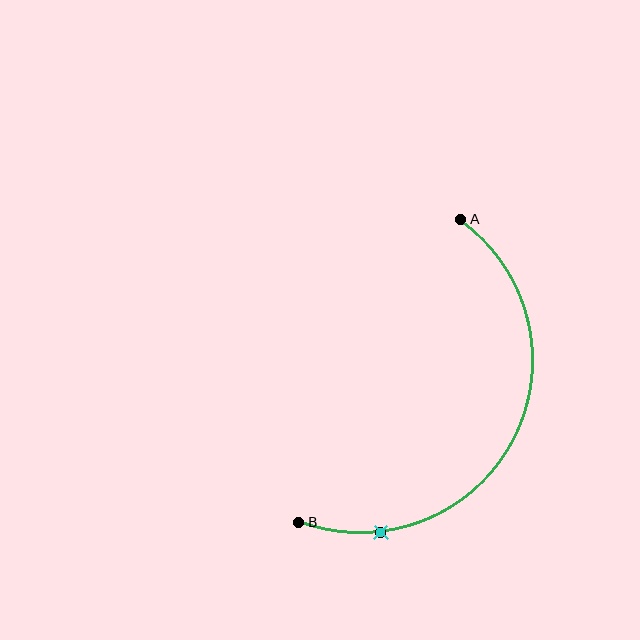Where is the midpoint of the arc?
The arc midpoint is the point on the curve farthest from the straight line joining A and B. It sits to the right of that line.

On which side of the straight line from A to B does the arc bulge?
The arc bulges to the right of the straight line connecting A and B.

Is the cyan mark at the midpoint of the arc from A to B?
No. The cyan mark lies on the arc but is closer to endpoint B. The arc midpoint would be at the point on the curve equidistant along the arc from both A and B.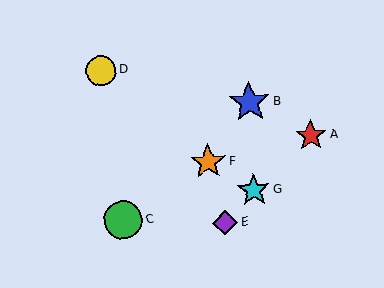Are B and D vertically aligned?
No, B is at x≈249 and D is at x≈101.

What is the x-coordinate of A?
Object A is at x≈311.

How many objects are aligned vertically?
2 objects (B, G) are aligned vertically.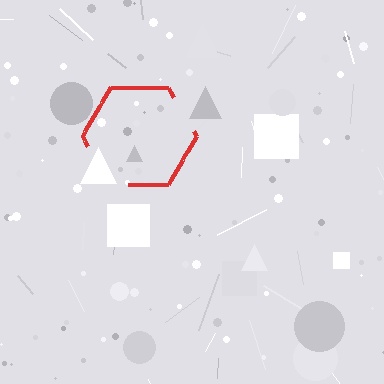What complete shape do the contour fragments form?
The contour fragments form a hexagon.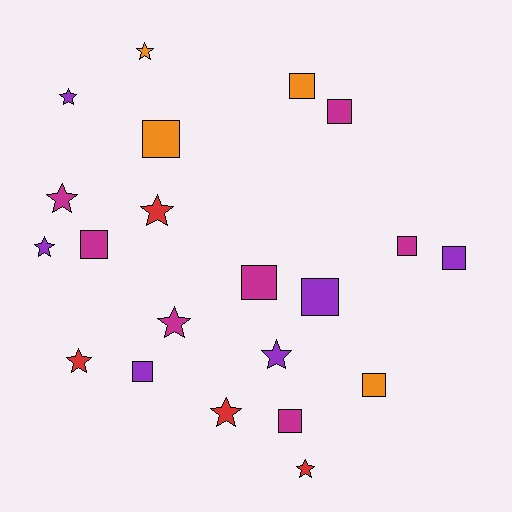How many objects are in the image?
There are 21 objects.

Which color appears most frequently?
Magenta, with 7 objects.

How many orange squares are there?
There are 3 orange squares.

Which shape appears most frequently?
Square, with 11 objects.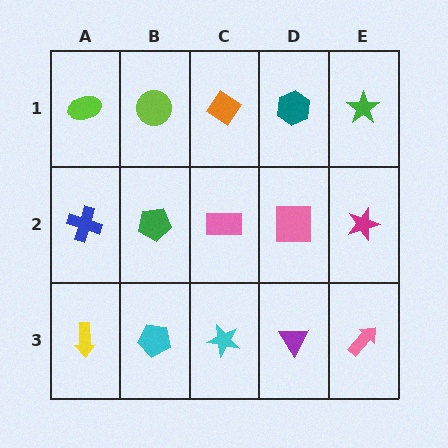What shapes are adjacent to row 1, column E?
A magenta star (row 2, column E), a teal hexagon (row 1, column D).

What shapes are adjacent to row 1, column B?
A green pentagon (row 2, column B), a lime ellipse (row 1, column A), an orange diamond (row 1, column C).